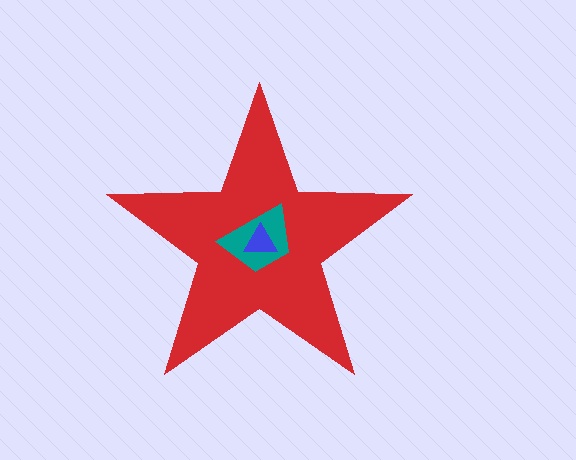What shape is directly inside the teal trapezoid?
The blue triangle.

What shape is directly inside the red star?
The teal trapezoid.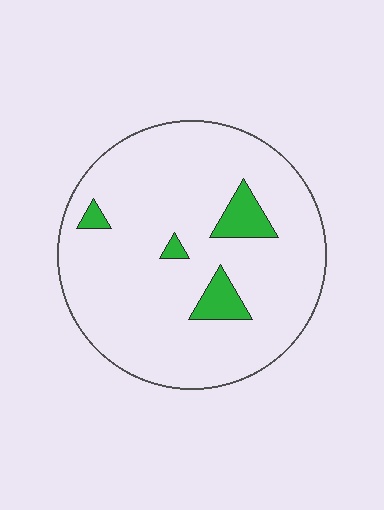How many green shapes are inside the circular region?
4.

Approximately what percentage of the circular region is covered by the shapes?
Approximately 10%.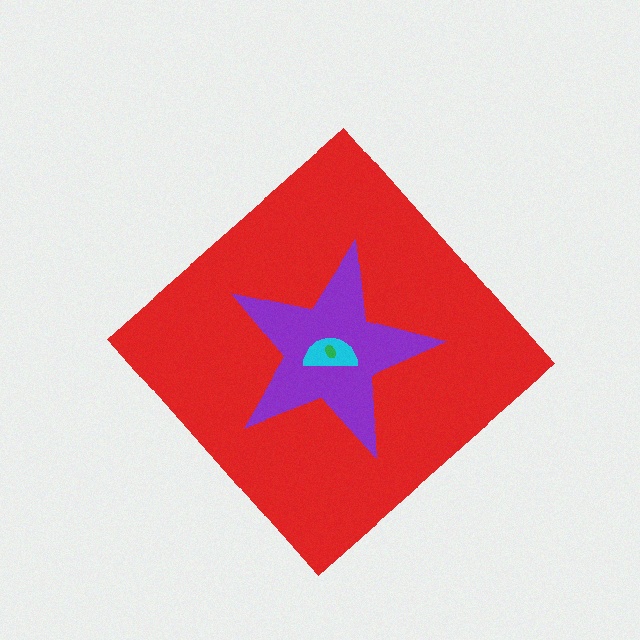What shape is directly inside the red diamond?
The purple star.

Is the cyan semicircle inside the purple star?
Yes.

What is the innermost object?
The green ellipse.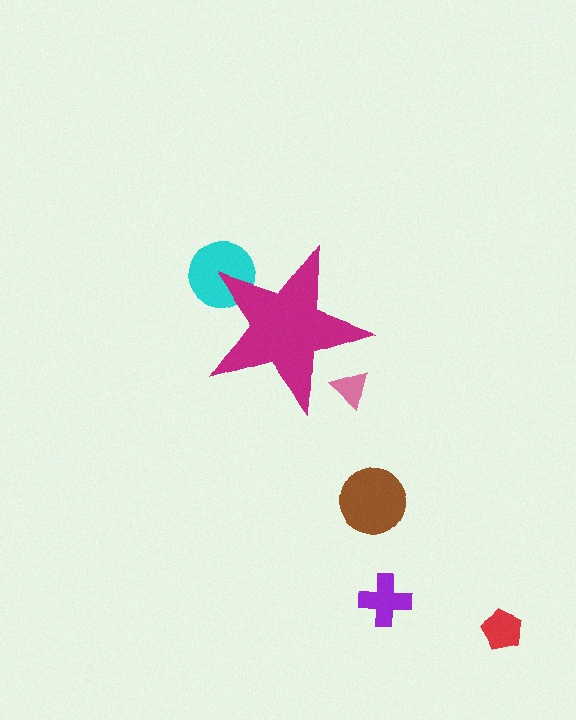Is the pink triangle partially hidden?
Yes, the pink triangle is partially hidden behind the magenta star.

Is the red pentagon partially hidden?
No, the red pentagon is fully visible.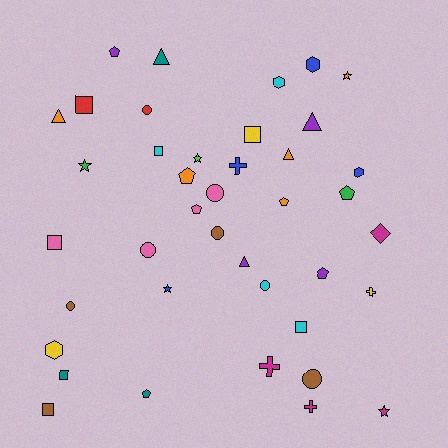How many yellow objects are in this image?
There are 3 yellow objects.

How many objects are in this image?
There are 40 objects.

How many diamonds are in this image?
There is 1 diamond.